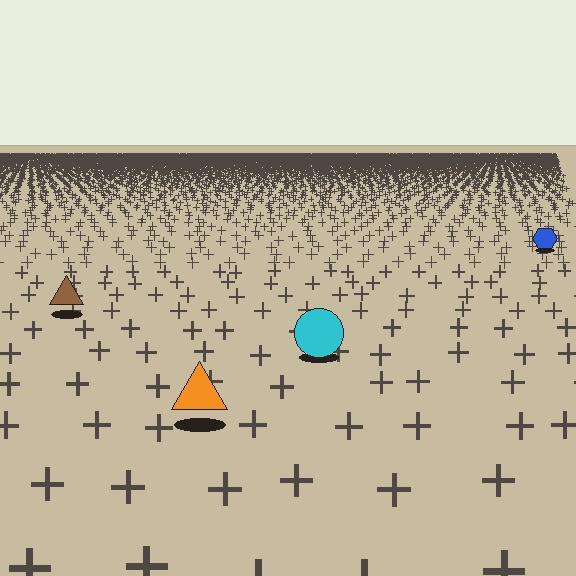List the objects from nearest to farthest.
From nearest to farthest: the orange triangle, the cyan circle, the brown triangle, the blue hexagon.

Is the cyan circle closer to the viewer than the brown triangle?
Yes. The cyan circle is closer — you can tell from the texture gradient: the ground texture is coarser near it.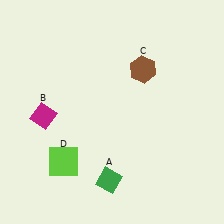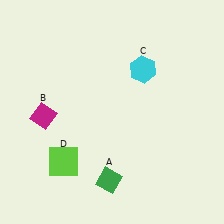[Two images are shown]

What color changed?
The hexagon (C) changed from brown in Image 1 to cyan in Image 2.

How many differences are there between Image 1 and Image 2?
There is 1 difference between the two images.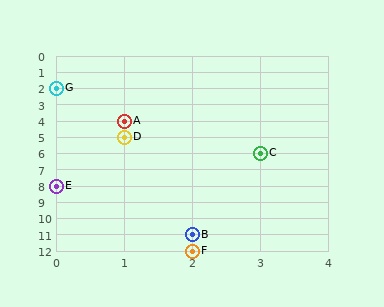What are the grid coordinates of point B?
Point B is at grid coordinates (2, 11).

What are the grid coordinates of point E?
Point E is at grid coordinates (0, 8).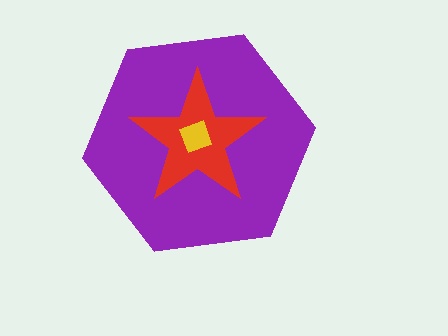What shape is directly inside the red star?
The yellow square.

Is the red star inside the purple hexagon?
Yes.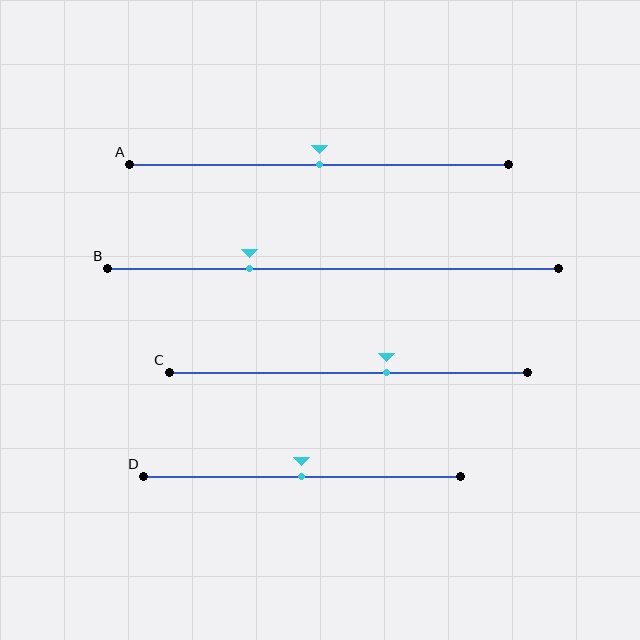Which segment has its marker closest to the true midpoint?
Segment A has its marker closest to the true midpoint.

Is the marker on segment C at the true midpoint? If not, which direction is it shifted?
No, the marker on segment C is shifted to the right by about 11% of the segment length.